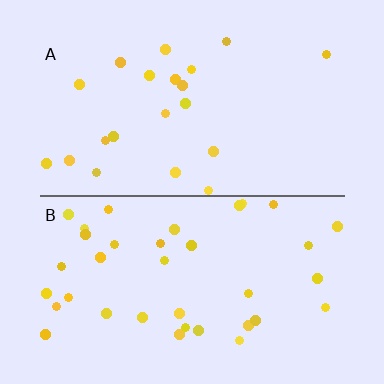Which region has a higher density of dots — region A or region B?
B (the bottom).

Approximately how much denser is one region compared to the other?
Approximately 1.8× — region B over region A.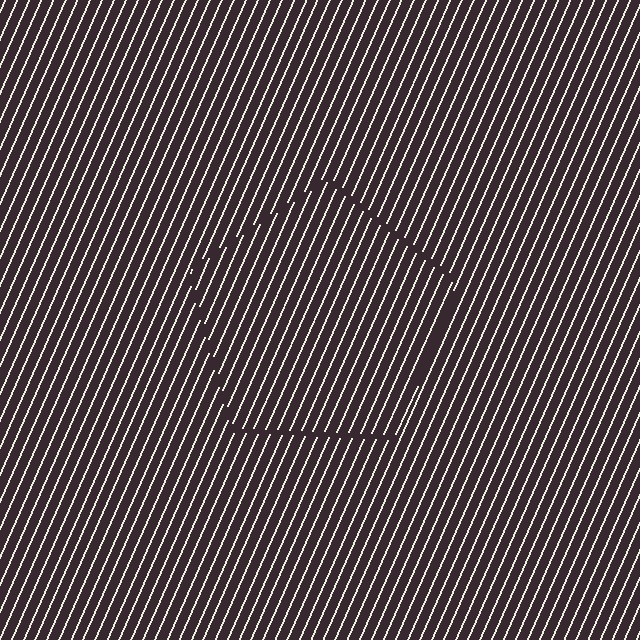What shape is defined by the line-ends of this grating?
An illusory pentagon. The interior of the shape contains the same grating, shifted by half a period — the contour is defined by the phase discontinuity where line-ends from the inner and outer gratings abut.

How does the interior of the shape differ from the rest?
The interior of the shape contains the same grating, shifted by half a period — the contour is defined by the phase discontinuity where line-ends from the inner and outer gratings abut.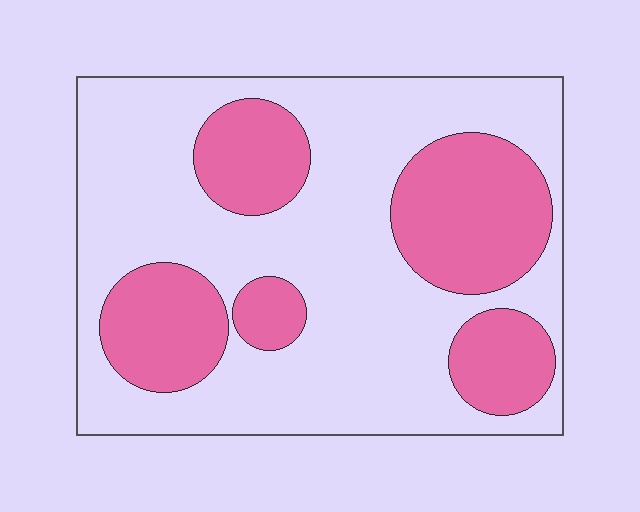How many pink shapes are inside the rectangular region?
5.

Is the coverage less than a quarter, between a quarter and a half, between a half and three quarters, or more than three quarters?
Between a quarter and a half.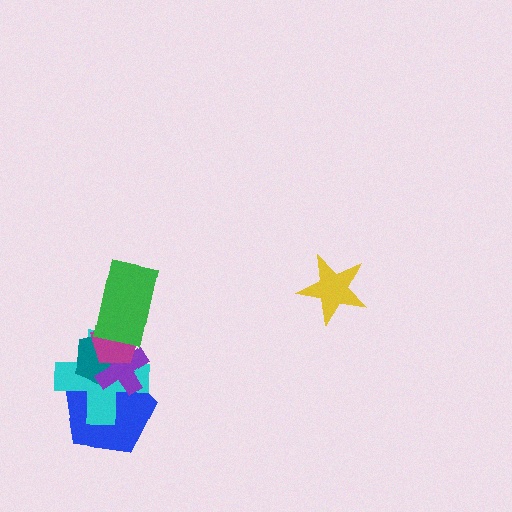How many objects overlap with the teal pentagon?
5 objects overlap with the teal pentagon.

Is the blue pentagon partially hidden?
Yes, it is partially covered by another shape.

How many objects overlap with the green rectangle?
3 objects overlap with the green rectangle.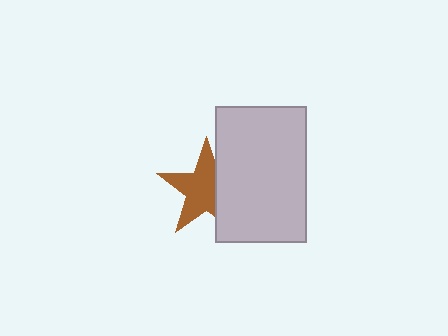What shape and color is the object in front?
The object in front is a light gray rectangle.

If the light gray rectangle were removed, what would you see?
You would see the complete brown star.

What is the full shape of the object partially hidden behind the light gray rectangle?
The partially hidden object is a brown star.